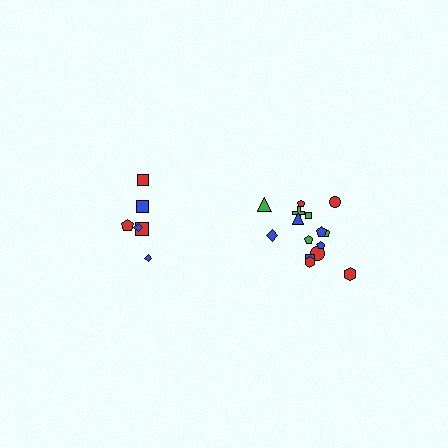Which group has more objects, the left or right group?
The right group.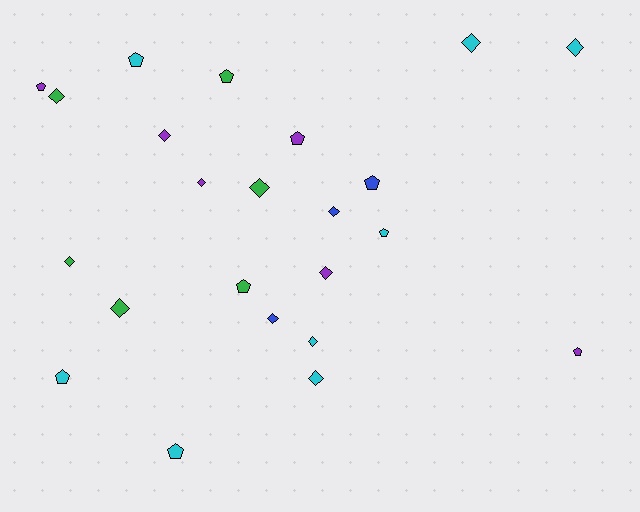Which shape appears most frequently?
Diamond, with 13 objects.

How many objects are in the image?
There are 23 objects.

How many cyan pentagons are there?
There are 4 cyan pentagons.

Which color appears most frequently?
Cyan, with 8 objects.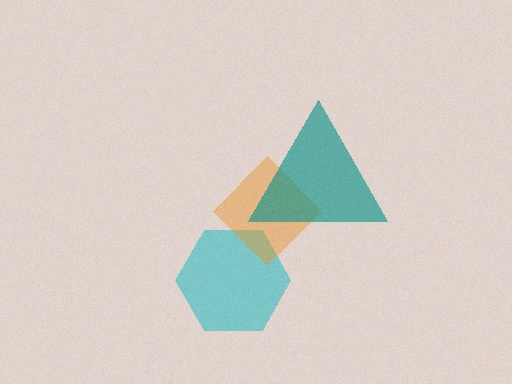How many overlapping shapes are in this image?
There are 3 overlapping shapes in the image.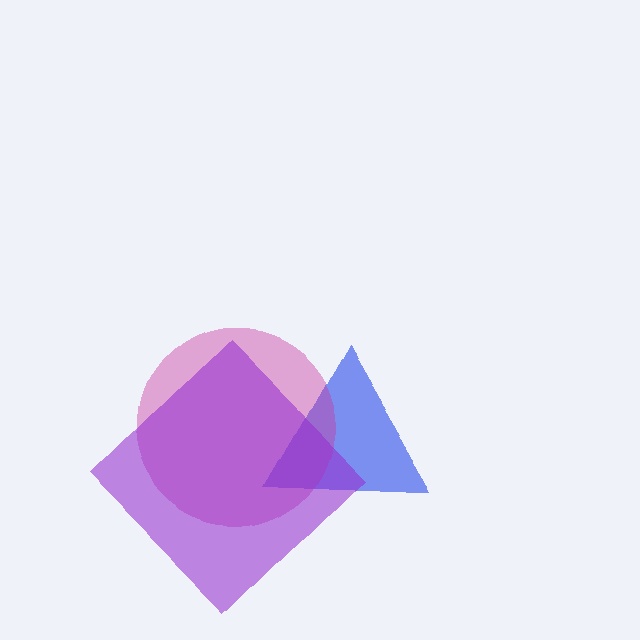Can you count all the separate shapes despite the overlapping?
Yes, there are 3 separate shapes.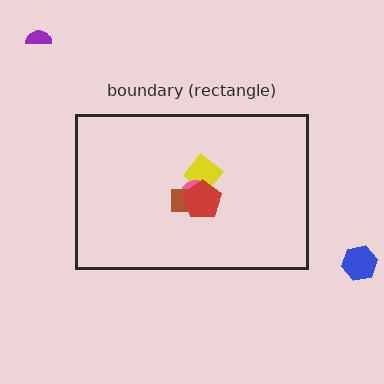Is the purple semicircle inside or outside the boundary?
Outside.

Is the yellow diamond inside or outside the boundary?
Inside.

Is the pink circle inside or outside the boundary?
Inside.